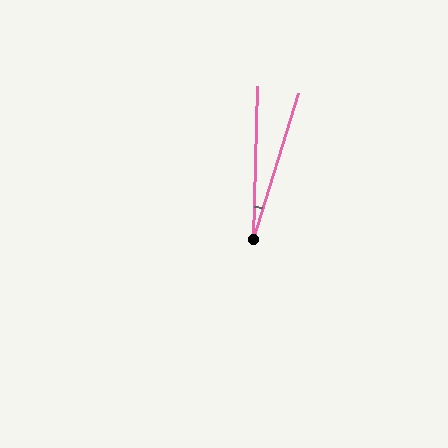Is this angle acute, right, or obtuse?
It is acute.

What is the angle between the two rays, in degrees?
Approximately 16 degrees.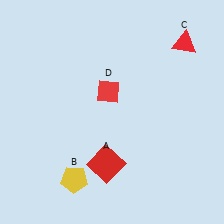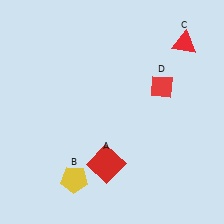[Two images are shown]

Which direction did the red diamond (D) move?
The red diamond (D) moved right.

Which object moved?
The red diamond (D) moved right.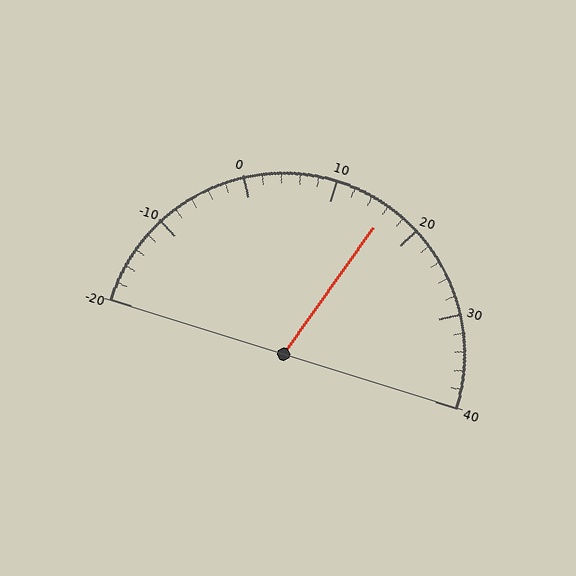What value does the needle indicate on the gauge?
The needle indicates approximately 16.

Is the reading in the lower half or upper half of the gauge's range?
The reading is in the upper half of the range (-20 to 40).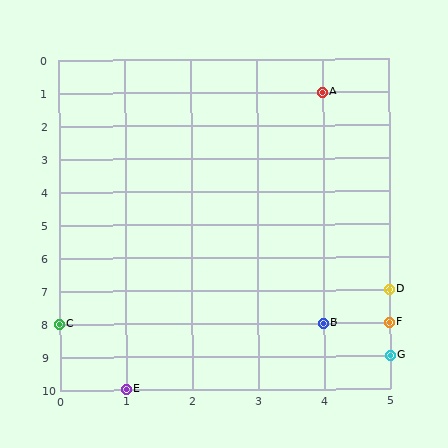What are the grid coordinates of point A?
Point A is at grid coordinates (4, 1).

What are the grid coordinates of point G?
Point G is at grid coordinates (5, 9).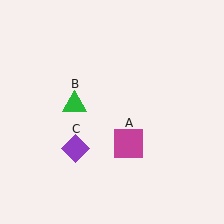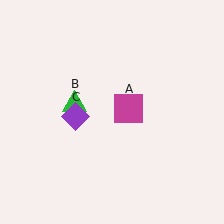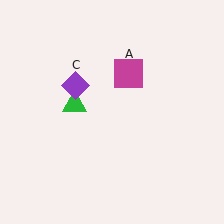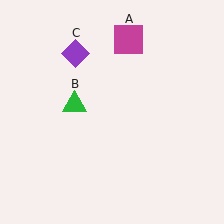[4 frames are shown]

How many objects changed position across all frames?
2 objects changed position: magenta square (object A), purple diamond (object C).